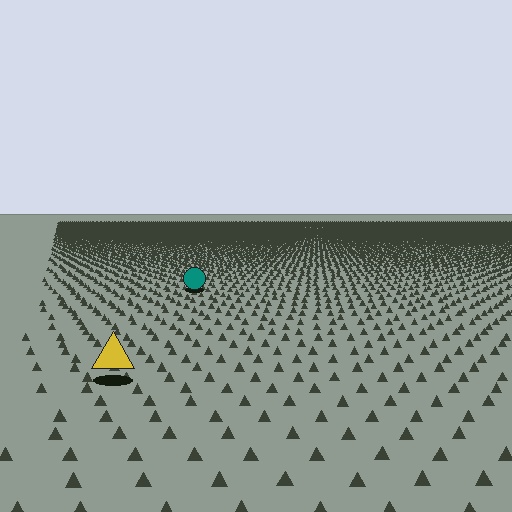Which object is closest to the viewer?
The yellow triangle is closest. The texture marks near it are larger and more spread out.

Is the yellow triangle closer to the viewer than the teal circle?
Yes. The yellow triangle is closer — you can tell from the texture gradient: the ground texture is coarser near it.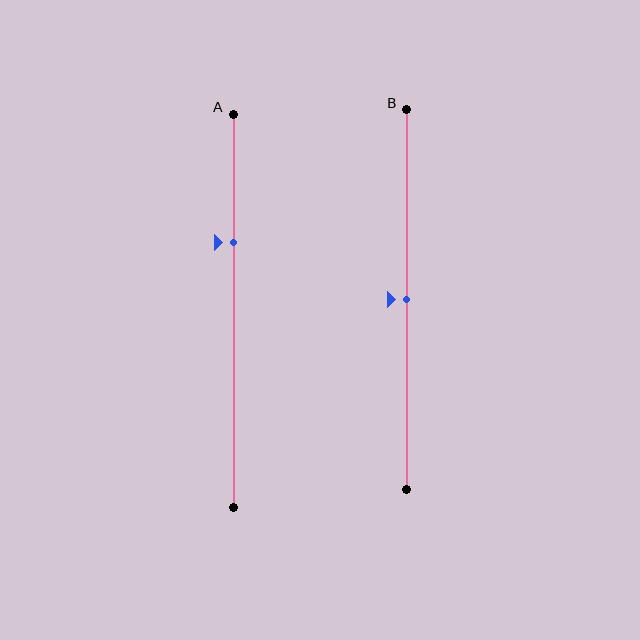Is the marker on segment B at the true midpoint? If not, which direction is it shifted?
Yes, the marker on segment B is at the true midpoint.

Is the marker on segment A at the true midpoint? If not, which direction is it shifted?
No, the marker on segment A is shifted upward by about 17% of the segment length.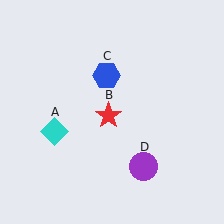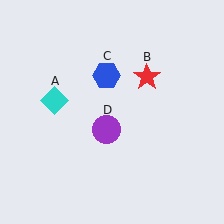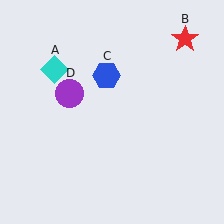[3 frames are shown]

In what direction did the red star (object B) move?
The red star (object B) moved up and to the right.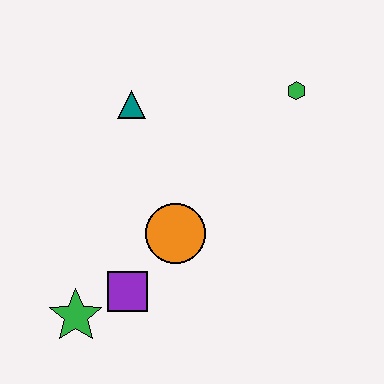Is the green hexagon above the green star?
Yes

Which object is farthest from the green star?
The green hexagon is farthest from the green star.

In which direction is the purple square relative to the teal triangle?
The purple square is below the teal triangle.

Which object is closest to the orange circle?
The purple square is closest to the orange circle.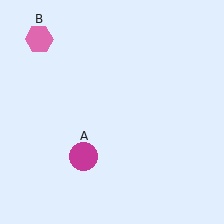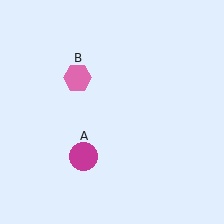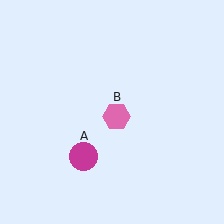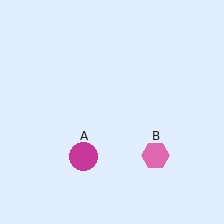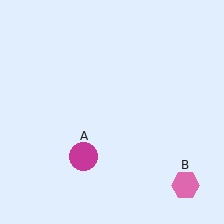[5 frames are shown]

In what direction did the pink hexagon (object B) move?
The pink hexagon (object B) moved down and to the right.